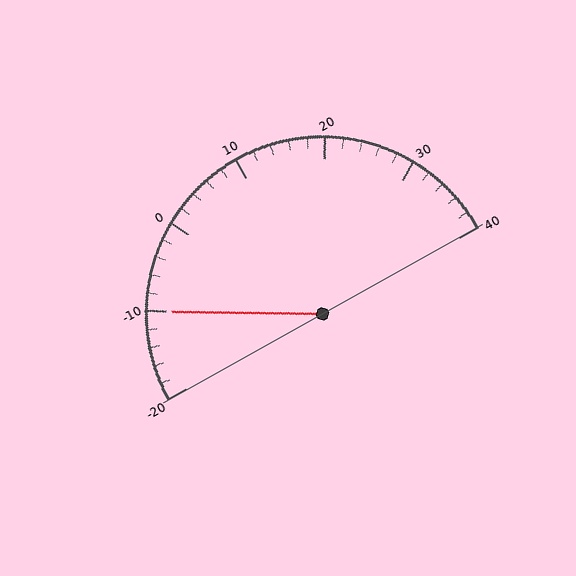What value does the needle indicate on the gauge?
The needle indicates approximately -10.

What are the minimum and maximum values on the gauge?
The gauge ranges from -20 to 40.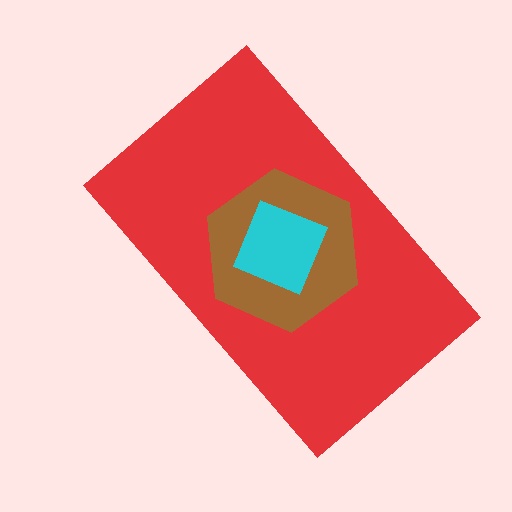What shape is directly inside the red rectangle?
The brown hexagon.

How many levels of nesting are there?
3.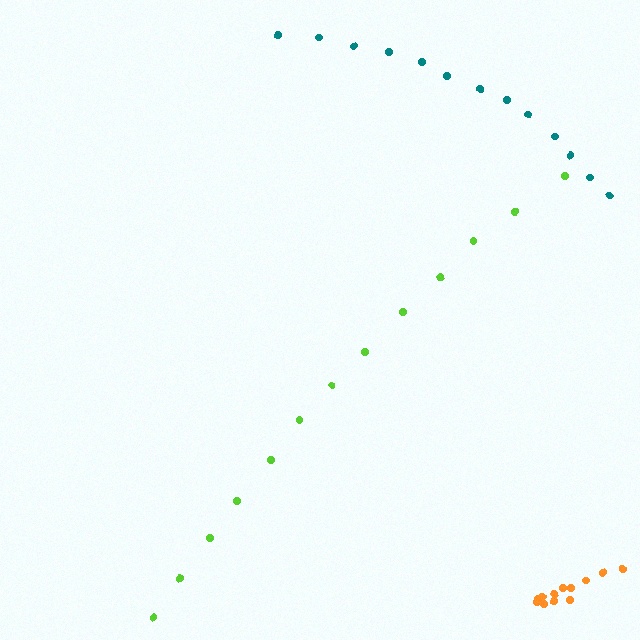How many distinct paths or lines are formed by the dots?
There are 3 distinct paths.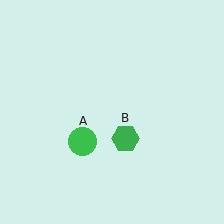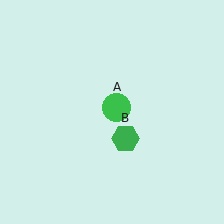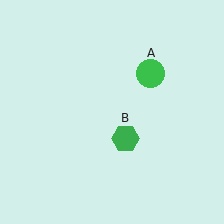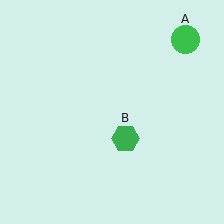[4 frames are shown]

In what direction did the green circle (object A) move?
The green circle (object A) moved up and to the right.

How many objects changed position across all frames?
1 object changed position: green circle (object A).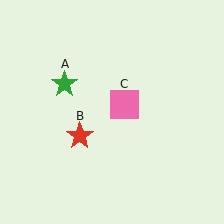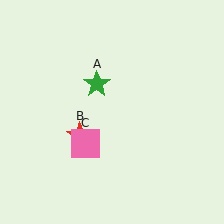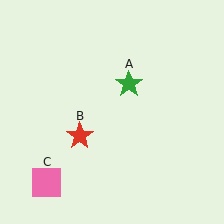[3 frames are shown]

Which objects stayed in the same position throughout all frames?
Red star (object B) remained stationary.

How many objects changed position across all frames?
2 objects changed position: green star (object A), pink square (object C).